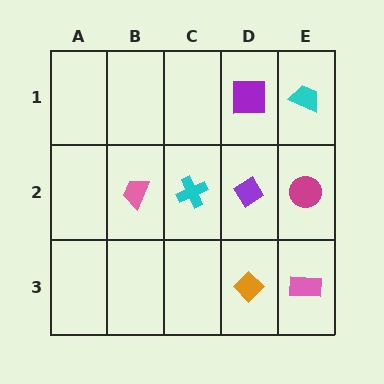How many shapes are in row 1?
2 shapes.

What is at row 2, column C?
A cyan cross.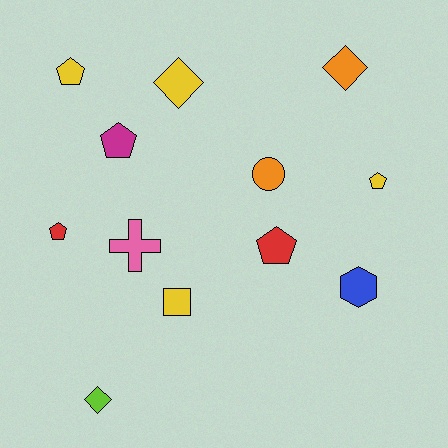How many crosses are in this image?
There is 1 cross.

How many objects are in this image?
There are 12 objects.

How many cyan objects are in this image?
There are no cyan objects.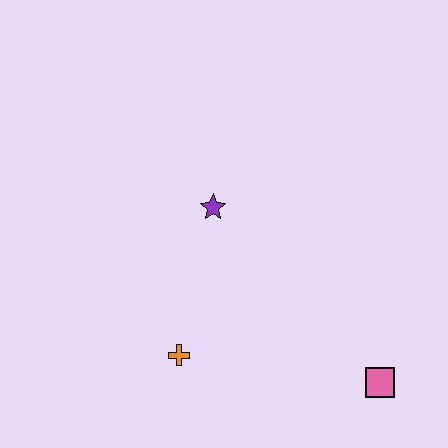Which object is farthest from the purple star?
The pink square is farthest from the purple star.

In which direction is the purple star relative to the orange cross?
The purple star is above the orange cross.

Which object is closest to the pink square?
The orange cross is closest to the pink square.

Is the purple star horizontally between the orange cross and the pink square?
Yes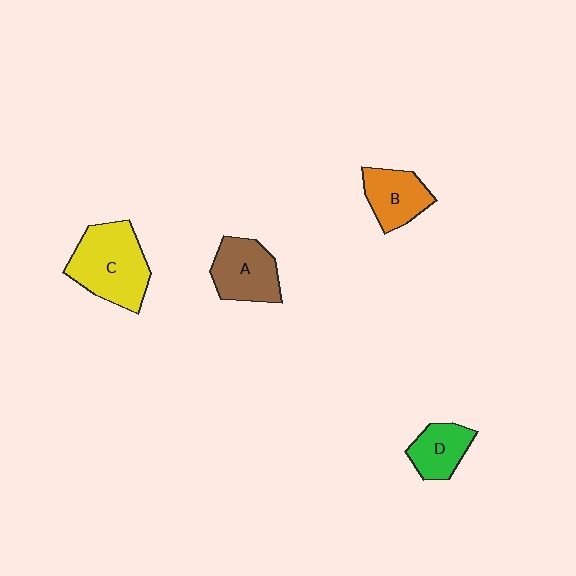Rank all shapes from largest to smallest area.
From largest to smallest: C (yellow), A (brown), B (orange), D (green).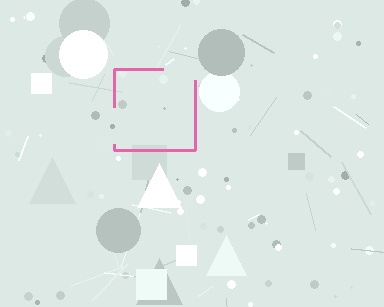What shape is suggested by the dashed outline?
The dashed outline suggests a square.